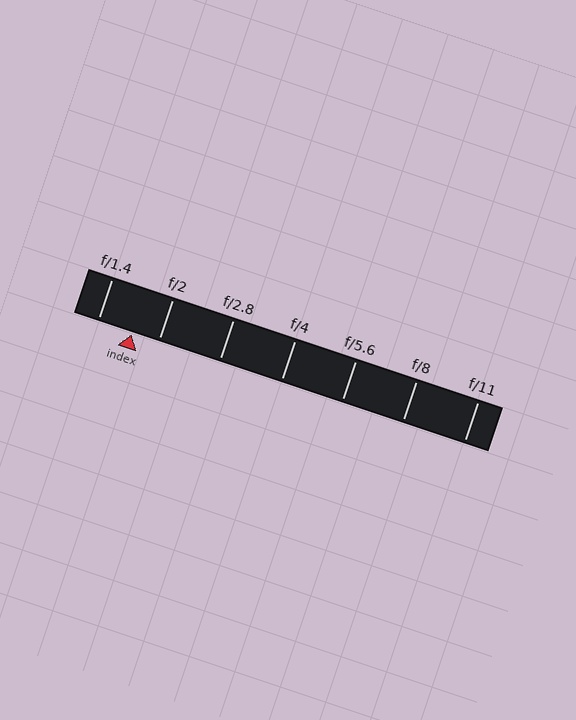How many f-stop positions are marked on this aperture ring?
There are 7 f-stop positions marked.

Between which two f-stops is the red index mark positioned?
The index mark is between f/1.4 and f/2.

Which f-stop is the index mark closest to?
The index mark is closest to f/2.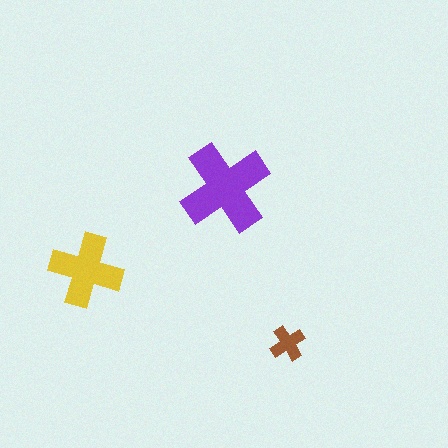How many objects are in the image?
There are 3 objects in the image.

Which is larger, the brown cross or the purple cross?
The purple one.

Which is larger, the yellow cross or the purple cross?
The purple one.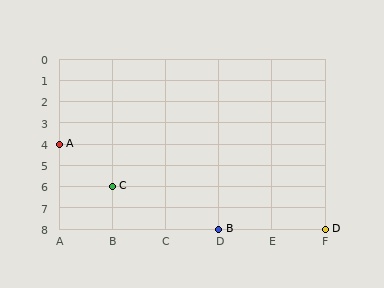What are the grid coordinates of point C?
Point C is at grid coordinates (B, 6).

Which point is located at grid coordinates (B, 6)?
Point C is at (B, 6).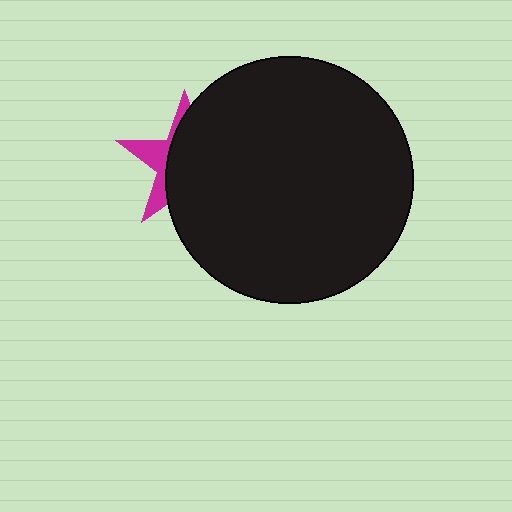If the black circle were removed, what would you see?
You would see the complete magenta star.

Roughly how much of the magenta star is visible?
A small part of it is visible (roughly 32%).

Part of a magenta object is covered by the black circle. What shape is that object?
It is a star.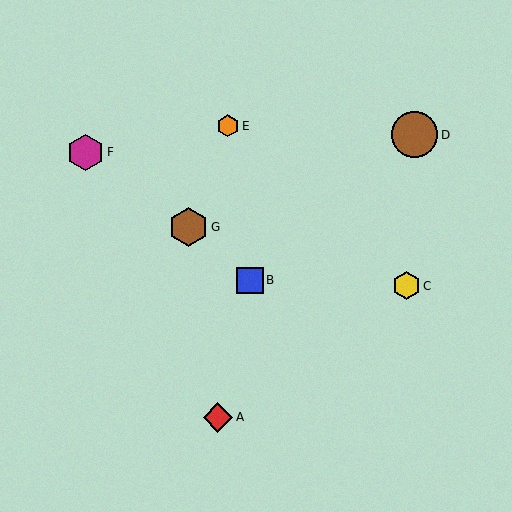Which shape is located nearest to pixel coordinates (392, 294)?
The yellow hexagon (labeled C) at (406, 286) is nearest to that location.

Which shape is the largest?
The brown circle (labeled D) is the largest.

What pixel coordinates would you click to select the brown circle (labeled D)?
Click at (415, 135) to select the brown circle D.